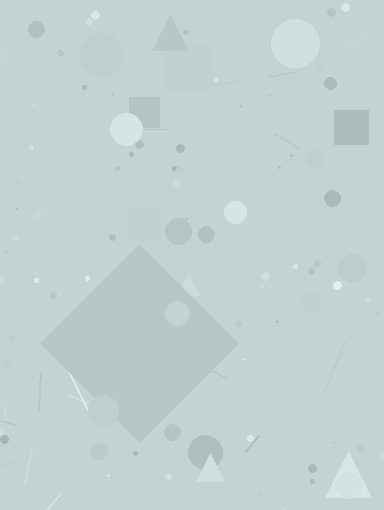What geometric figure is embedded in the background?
A diamond is embedded in the background.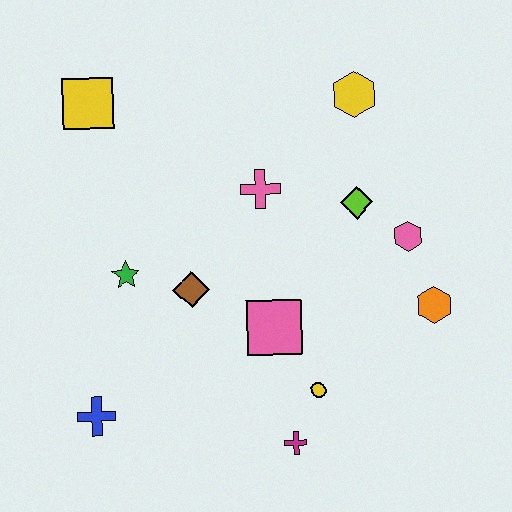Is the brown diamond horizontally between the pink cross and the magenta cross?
No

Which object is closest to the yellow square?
The green star is closest to the yellow square.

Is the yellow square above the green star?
Yes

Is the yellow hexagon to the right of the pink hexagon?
No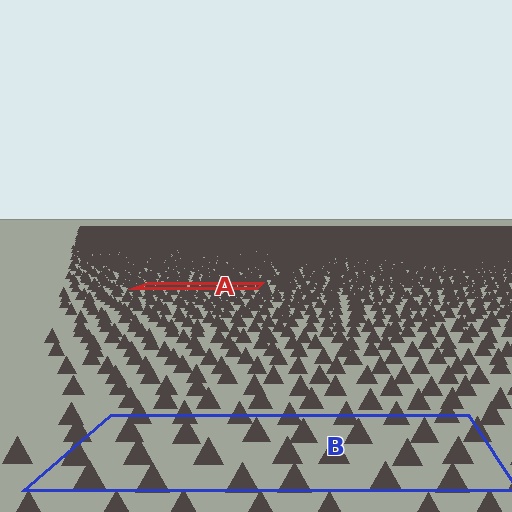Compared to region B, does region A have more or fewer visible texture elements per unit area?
Region A has more texture elements per unit area — they are packed more densely because it is farther away.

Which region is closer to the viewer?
Region B is closer. The texture elements there are larger and more spread out.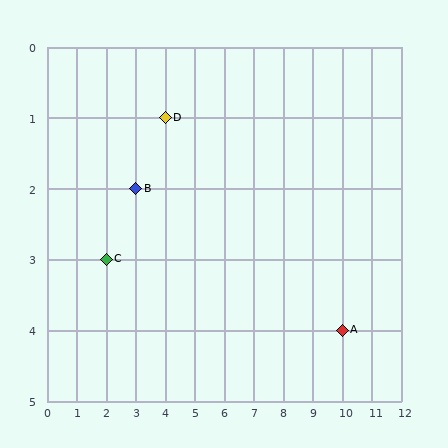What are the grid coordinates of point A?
Point A is at grid coordinates (10, 4).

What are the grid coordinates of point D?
Point D is at grid coordinates (4, 1).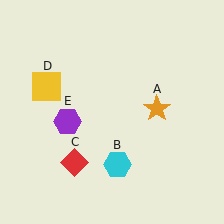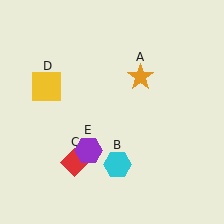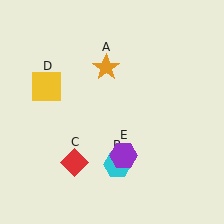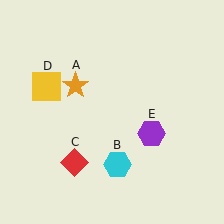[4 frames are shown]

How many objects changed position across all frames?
2 objects changed position: orange star (object A), purple hexagon (object E).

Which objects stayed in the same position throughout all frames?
Cyan hexagon (object B) and red diamond (object C) and yellow square (object D) remained stationary.